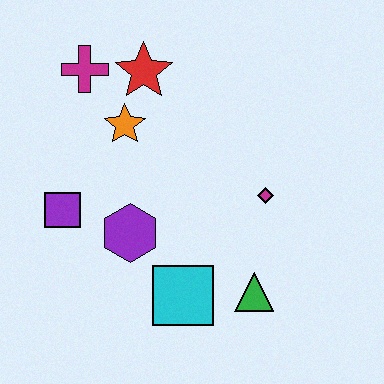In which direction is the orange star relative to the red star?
The orange star is below the red star.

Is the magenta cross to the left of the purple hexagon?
Yes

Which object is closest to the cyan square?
The green triangle is closest to the cyan square.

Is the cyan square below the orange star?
Yes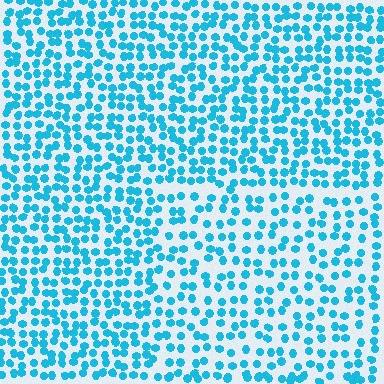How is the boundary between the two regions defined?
The boundary is defined by a change in element density (approximately 1.5x ratio). All elements are the same color, size, and shape.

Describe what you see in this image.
The image contains small cyan elements arranged at two different densities. A rectangle-shaped region is visible where the elements are less densely packed than the surrounding area.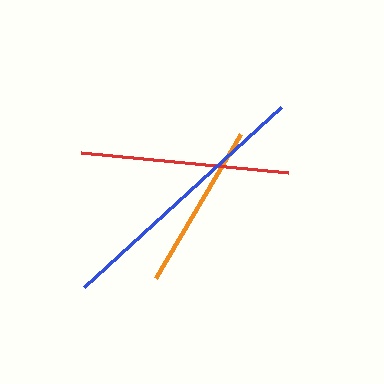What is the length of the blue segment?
The blue segment is approximately 267 pixels long.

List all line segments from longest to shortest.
From longest to shortest: blue, red, orange.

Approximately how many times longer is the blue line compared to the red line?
The blue line is approximately 1.3 times the length of the red line.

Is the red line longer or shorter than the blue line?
The blue line is longer than the red line.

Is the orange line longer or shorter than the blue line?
The blue line is longer than the orange line.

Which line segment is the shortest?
The orange line is the shortest at approximately 168 pixels.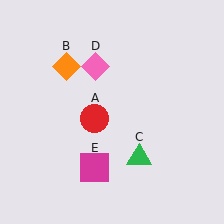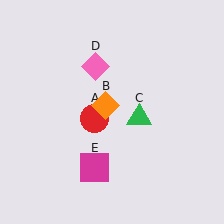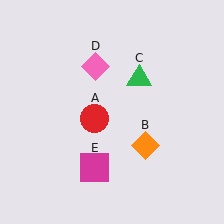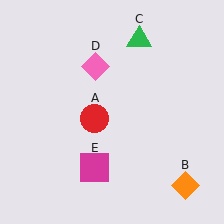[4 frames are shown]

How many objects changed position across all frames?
2 objects changed position: orange diamond (object B), green triangle (object C).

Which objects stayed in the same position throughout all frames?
Red circle (object A) and pink diamond (object D) and magenta square (object E) remained stationary.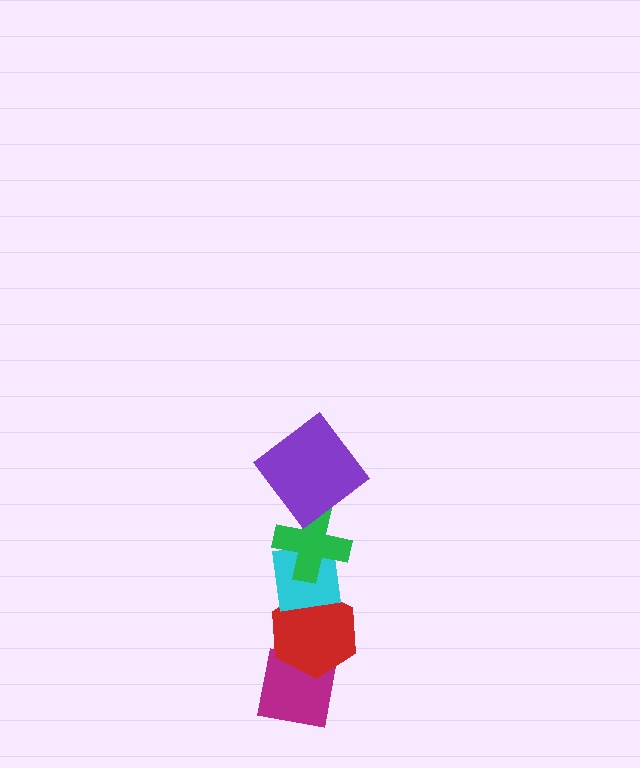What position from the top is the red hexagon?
The red hexagon is 4th from the top.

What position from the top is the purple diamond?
The purple diamond is 1st from the top.